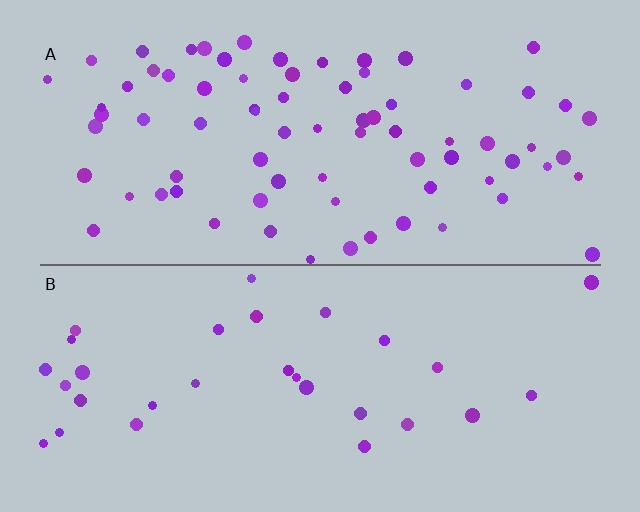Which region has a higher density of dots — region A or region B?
A (the top).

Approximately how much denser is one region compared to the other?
Approximately 2.5× — region A over region B.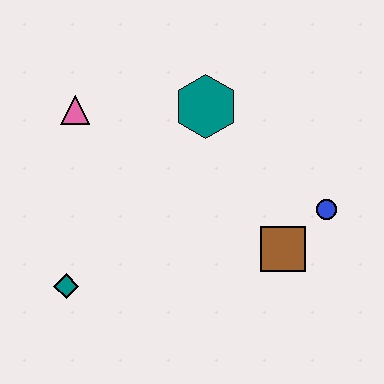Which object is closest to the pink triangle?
The teal hexagon is closest to the pink triangle.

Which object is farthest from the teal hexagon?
The teal diamond is farthest from the teal hexagon.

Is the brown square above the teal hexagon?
No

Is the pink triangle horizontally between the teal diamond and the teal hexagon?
Yes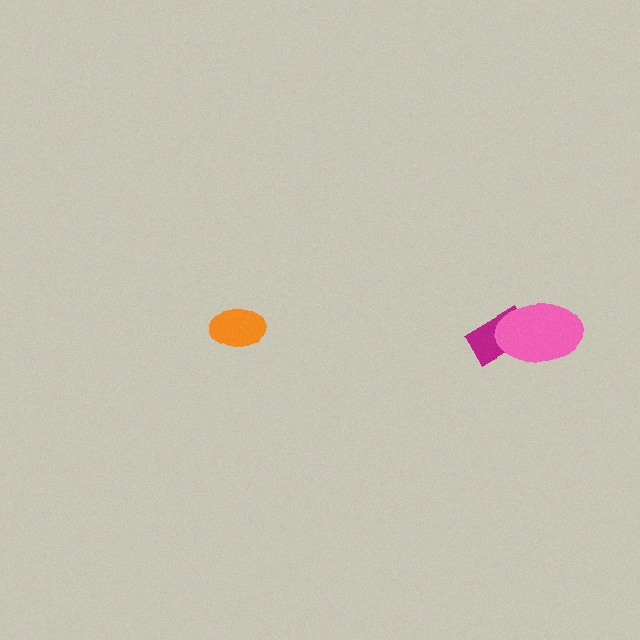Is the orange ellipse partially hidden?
No, no other shape covers it.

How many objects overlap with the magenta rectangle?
1 object overlaps with the magenta rectangle.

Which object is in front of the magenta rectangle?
The pink ellipse is in front of the magenta rectangle.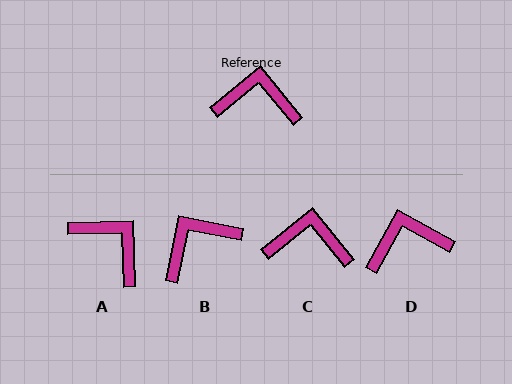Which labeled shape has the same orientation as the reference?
C.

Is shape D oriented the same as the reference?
No, it is off by about 22 degrees.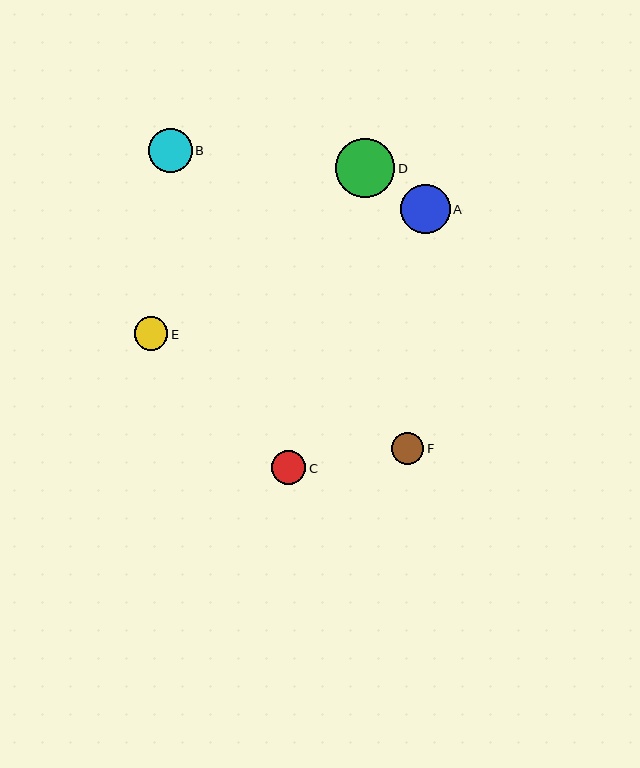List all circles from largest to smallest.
From largest to smallest: D, A, B, C, E, F.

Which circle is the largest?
Circle D is the largest with a size of approximately 59 pixels.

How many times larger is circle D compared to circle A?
Circle D is approximately 1.2 times the size of circle A.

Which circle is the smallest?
Circle F is the smallest with a size of approximately 32 pixels.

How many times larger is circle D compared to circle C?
Circle D is approximately 1.7 times the size of circle C.